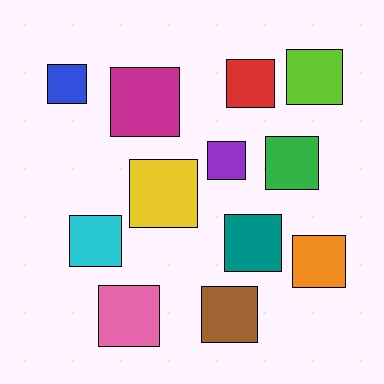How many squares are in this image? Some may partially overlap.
There are 12 squares.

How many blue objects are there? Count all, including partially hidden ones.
There is 1 blue object.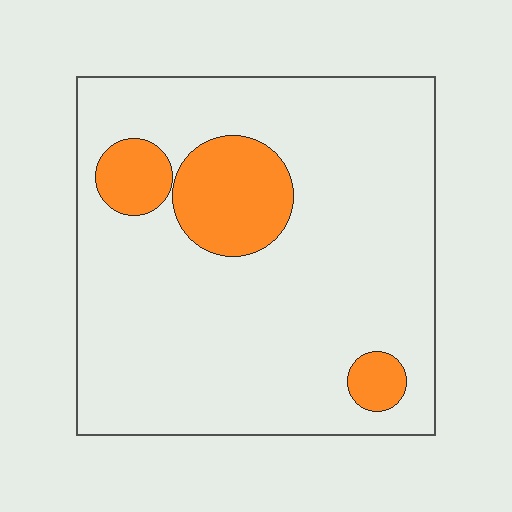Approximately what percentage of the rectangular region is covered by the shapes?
Approximately 15%.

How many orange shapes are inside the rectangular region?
3.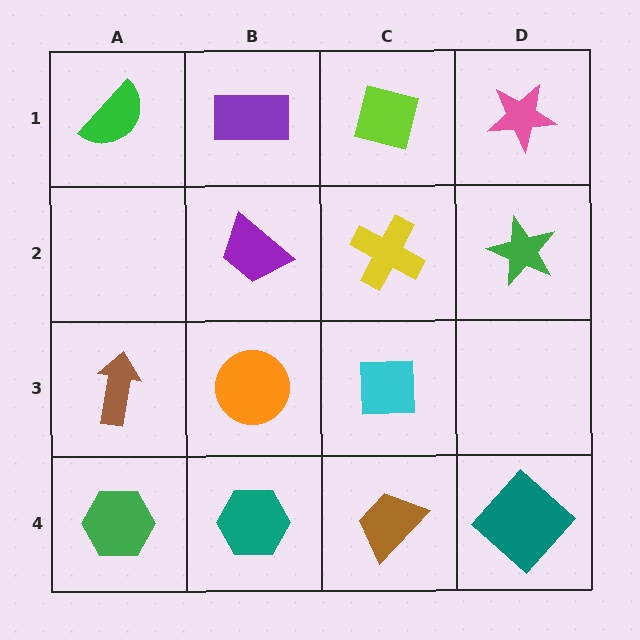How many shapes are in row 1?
4 shapes.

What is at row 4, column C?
A brown trapezoid.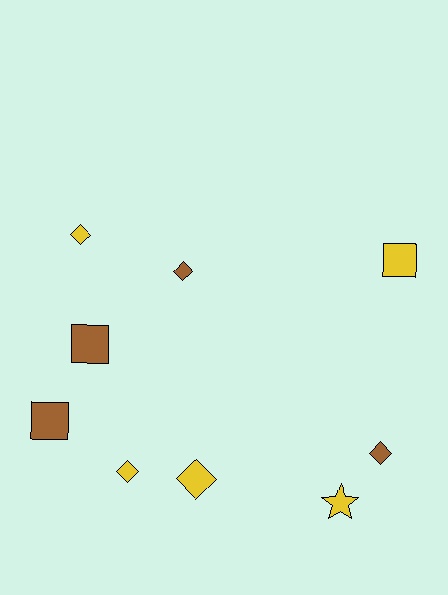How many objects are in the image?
There are 9 objects.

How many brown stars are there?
There are no brown stars.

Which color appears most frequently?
Yellow, with 5 objects.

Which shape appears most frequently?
Diamond, with 5 objects.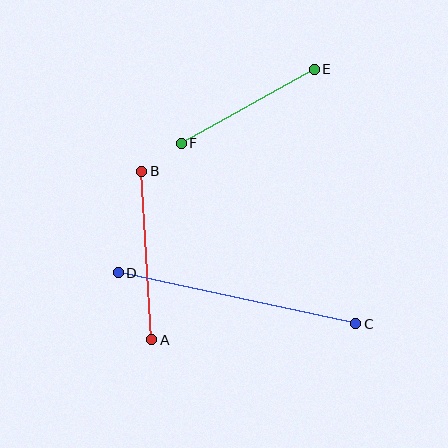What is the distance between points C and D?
The distance is approximately 243 pixels.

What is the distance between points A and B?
The distance is approximately 169 pixels.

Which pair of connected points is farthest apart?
Points C and D are farthest apart.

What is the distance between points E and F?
The distance is approximately 152 pixels.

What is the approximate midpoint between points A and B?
The midpoint is at approximately (147, 255) pixels.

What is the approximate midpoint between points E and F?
The midpoint is at approximately (248, 106) pixels.